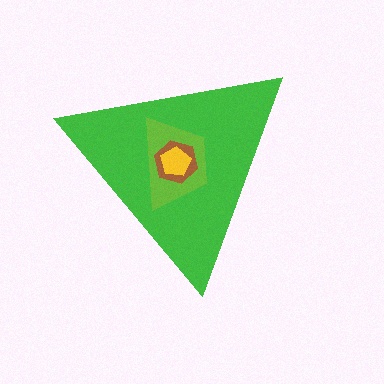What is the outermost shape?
The green triangle.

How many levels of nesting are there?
4.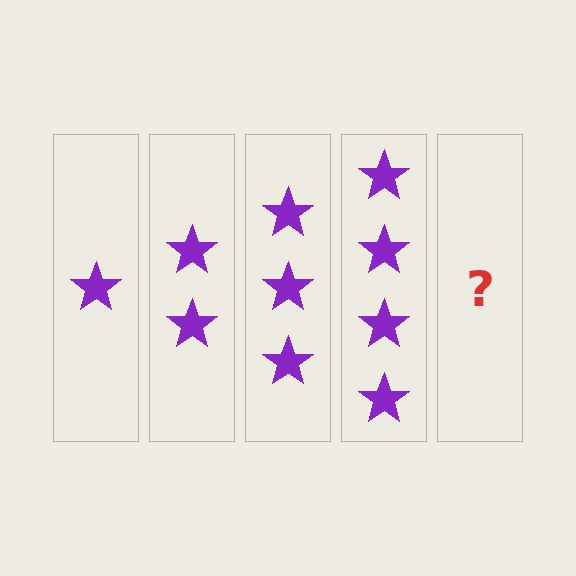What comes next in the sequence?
The next element should be 5 stars.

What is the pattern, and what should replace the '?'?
The pattern is that each step adds one more star. The '?' should be 5 stars.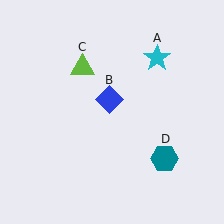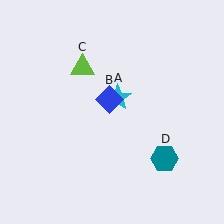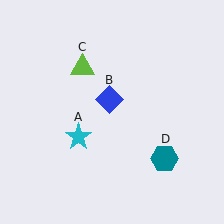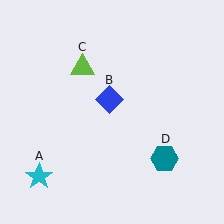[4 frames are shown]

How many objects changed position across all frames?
1 object changed position: cyan star (object A).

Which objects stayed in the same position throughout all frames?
Blue diamond (object B) and lime triangle (object C) and teal hexagon (object D) remained stationary.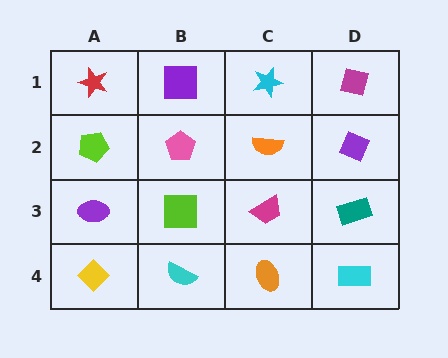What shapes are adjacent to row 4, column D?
A teal rectangle (row 3, column D), an orange ellipse (row 4, column C).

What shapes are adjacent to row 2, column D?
A magenta square (row 1, column D), a teal rectangle (row 3, column D), an orange semicircle (row 2, column C).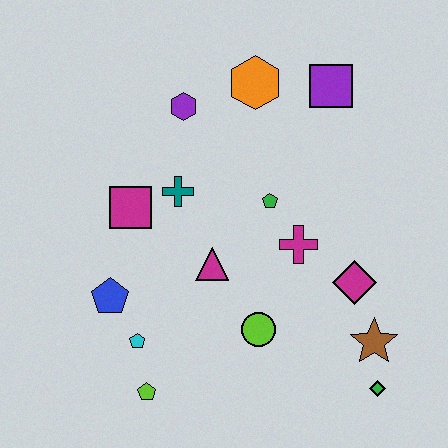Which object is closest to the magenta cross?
The green pentagon is closest to the magenta cross.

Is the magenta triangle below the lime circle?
No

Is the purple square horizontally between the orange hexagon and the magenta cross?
No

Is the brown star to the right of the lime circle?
Yes